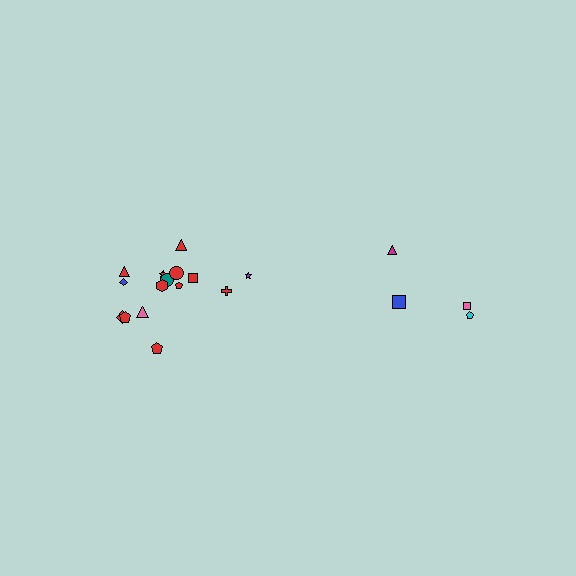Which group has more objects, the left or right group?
The left group.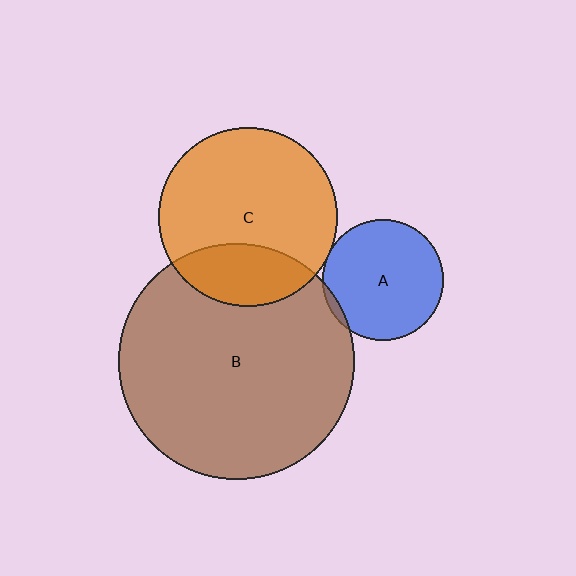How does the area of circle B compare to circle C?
Approximately 1.7 times.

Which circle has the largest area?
Circle B (brown).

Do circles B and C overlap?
Yes.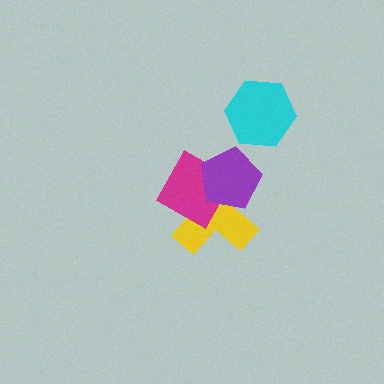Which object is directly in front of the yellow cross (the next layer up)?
The magenta diamond is directly in front of the yellow cross.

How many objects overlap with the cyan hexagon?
0 objects overlap with the cyan hexagon.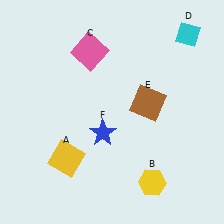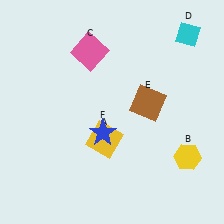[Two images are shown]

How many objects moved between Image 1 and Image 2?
2 objects moved between the two images.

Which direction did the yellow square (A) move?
The yellow square (A) moved right.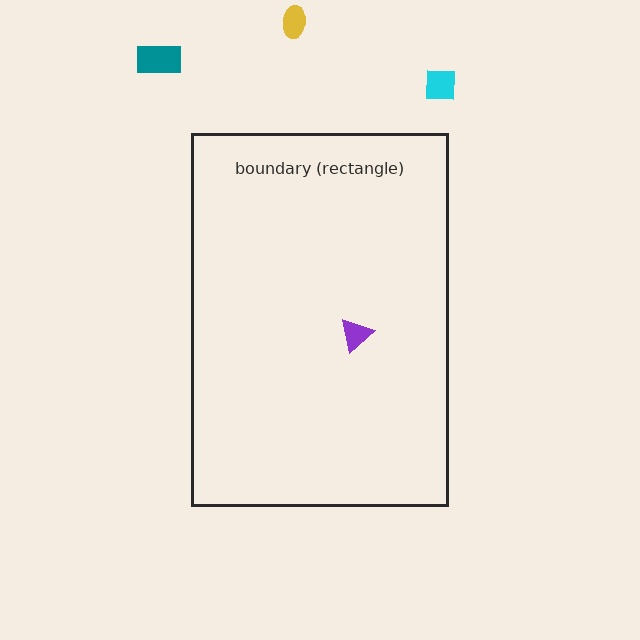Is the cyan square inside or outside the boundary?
Outside.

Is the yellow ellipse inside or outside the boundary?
Outside.